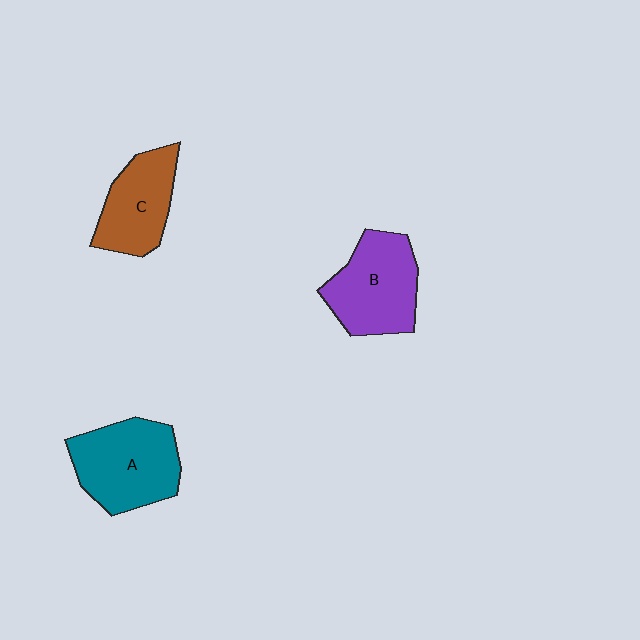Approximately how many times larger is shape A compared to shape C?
Approximately 1.3 times.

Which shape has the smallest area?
Shape C (brown).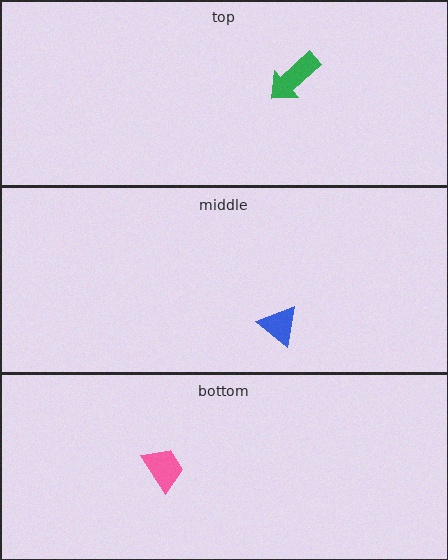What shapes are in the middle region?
The blue triangle.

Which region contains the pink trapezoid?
The bottom region.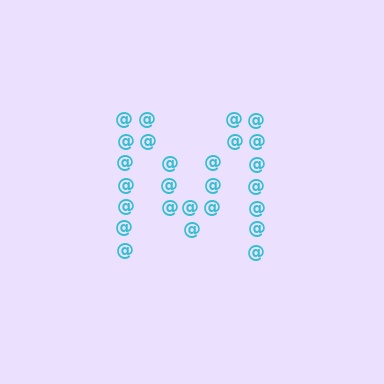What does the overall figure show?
The overall figure shows the letter M.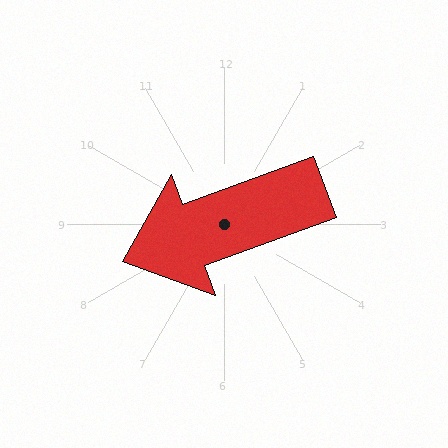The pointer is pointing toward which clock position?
Roughly 8 o'clock.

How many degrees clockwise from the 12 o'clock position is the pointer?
Approximately 250 degrees.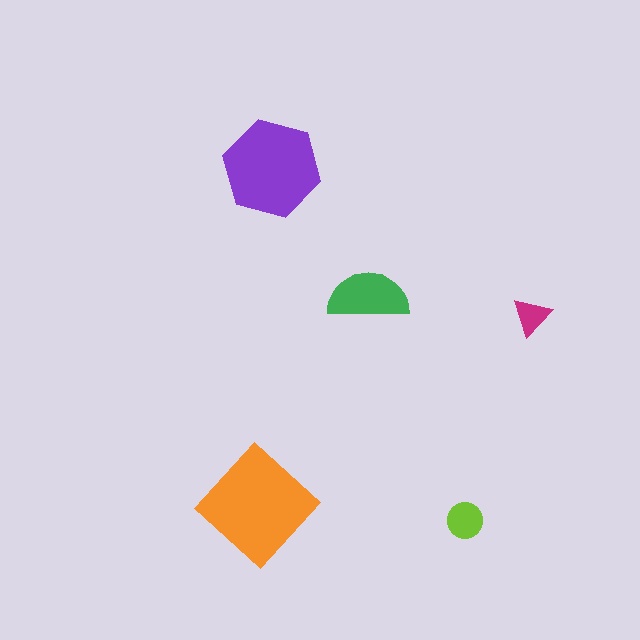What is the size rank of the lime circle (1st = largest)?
4th.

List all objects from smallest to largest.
The magenta triangle, the lime circle, the green semicircle, the purple hexagon, the orange diamond.